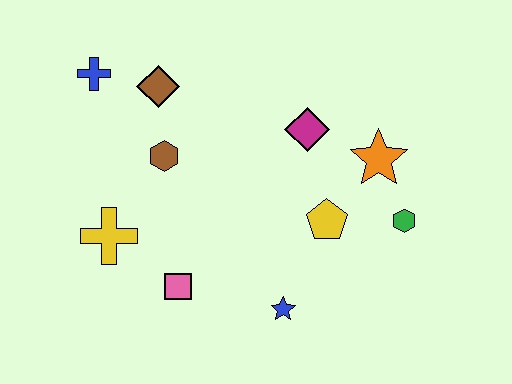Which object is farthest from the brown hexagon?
The green hexagon is farthest from the brown hexagon.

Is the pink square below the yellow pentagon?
Yes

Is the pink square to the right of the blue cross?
Yes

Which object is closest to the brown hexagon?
The brown diamond is closest to the brown hexagon.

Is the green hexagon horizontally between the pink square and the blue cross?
No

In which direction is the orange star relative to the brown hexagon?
The orange star is to the right of the brown hexagon.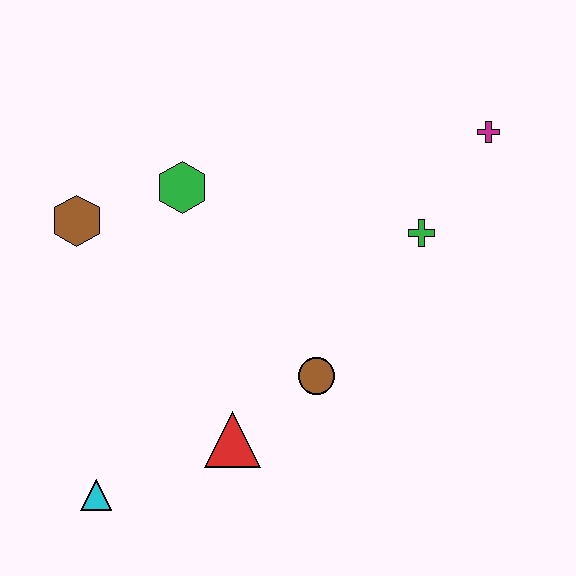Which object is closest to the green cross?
The magenta cross is closest to the green cross.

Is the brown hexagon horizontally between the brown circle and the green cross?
No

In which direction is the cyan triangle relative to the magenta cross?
The cyan triangle is to the left of the magenta cross.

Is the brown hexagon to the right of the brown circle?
No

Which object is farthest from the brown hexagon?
The magenta cross is farthest from the brown hexagon.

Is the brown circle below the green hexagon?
Yes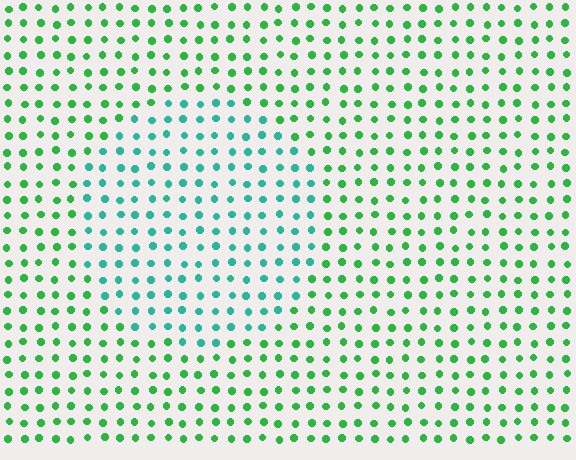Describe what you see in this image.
The image is filled with small green elements in a uniform arrangement. A circle-shaped region is visible where the elements are tinted to a slightly different hue, forming a subtle color boundary.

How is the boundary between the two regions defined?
The boundary is defined purely by a slight shift in hue (about 37 degrees). Spacing, size, and orientation are identical on both sides.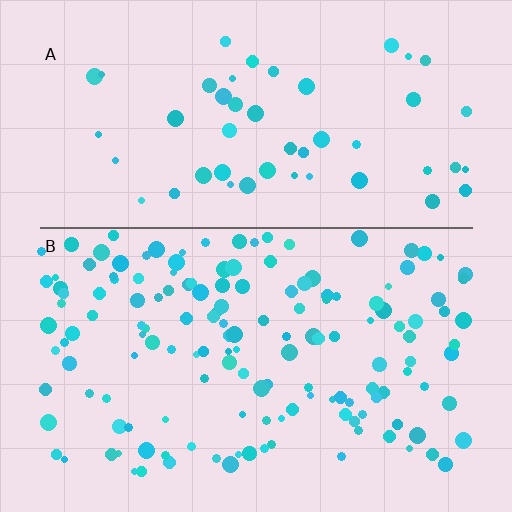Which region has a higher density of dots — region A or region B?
B (the bottom).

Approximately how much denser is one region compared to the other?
Approximately 2.9× — region B over region A.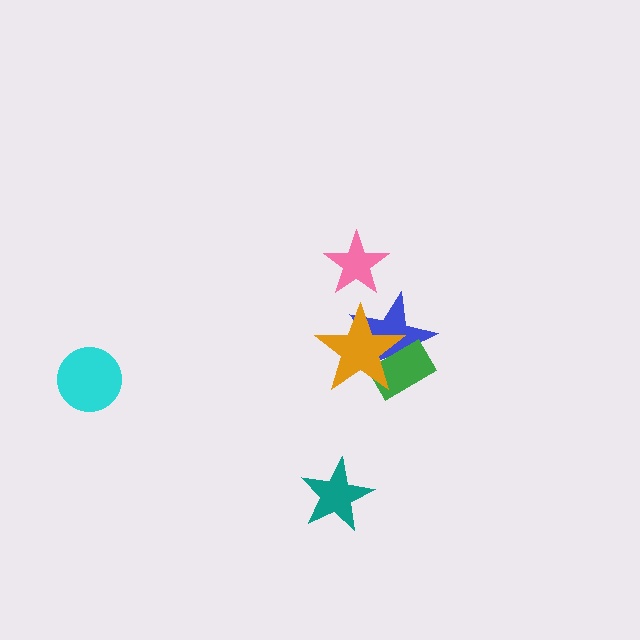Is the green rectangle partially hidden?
Yes, it is partially covered by another shape.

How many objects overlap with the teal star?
0 objects overlap with the teal star.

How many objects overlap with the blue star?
2 objects overlap with the blue star.